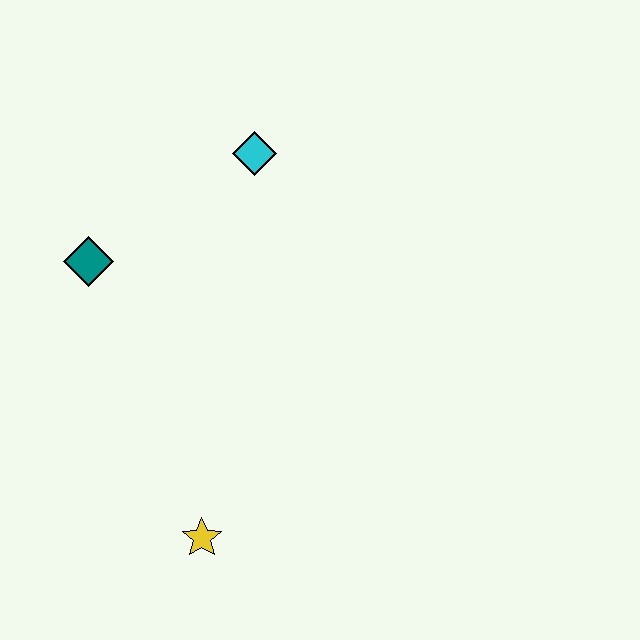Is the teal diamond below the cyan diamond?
Yes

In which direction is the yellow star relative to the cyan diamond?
The yellow star is below the cyan diamond.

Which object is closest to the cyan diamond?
The teal diamond is closest to the cyan diamond.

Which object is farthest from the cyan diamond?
The yellow star is farthest from the cyan diamond.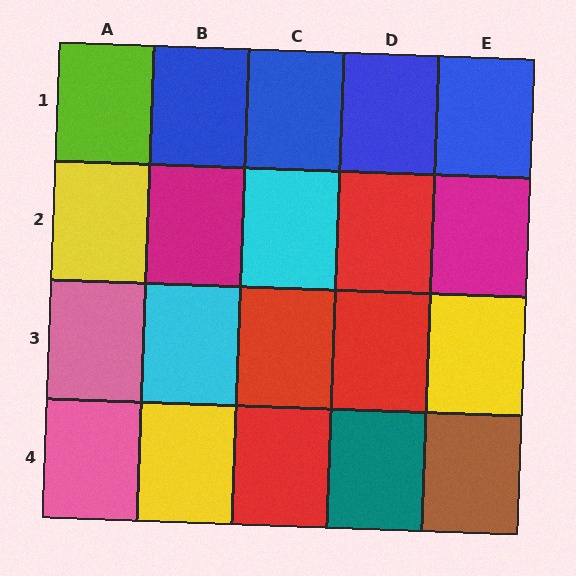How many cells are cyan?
2 cells are cyan.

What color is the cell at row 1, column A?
Lime.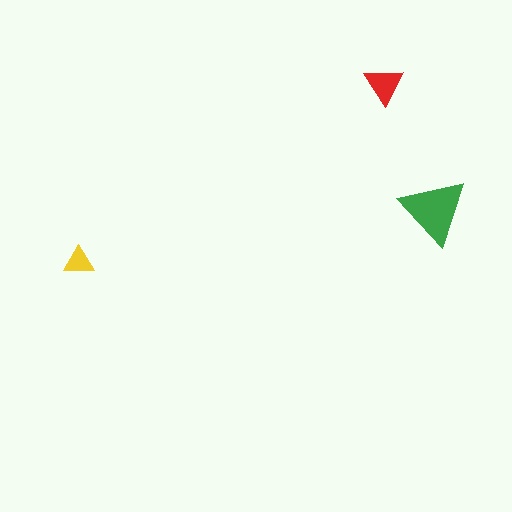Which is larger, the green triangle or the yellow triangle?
The green one.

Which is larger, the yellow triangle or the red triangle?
The red one.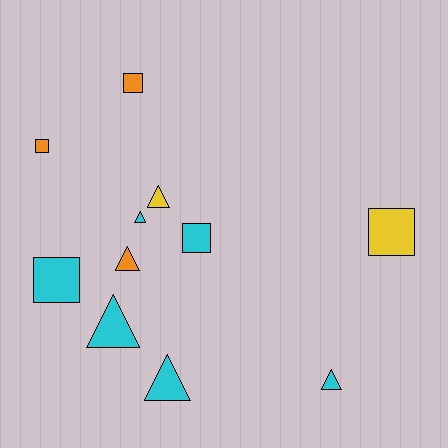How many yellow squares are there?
There is 1 yellow square.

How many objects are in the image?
There are 11 objects.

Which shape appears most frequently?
Triangle, with 6 objects.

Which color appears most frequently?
Cyan, with 6 objects.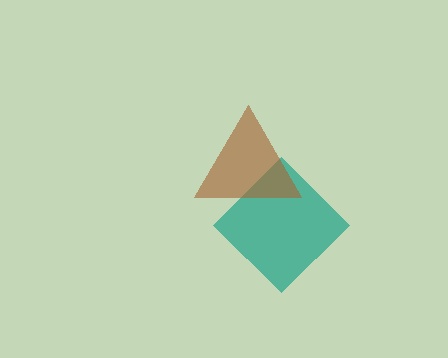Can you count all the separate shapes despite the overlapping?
Yes, there are 2 separate shapes.